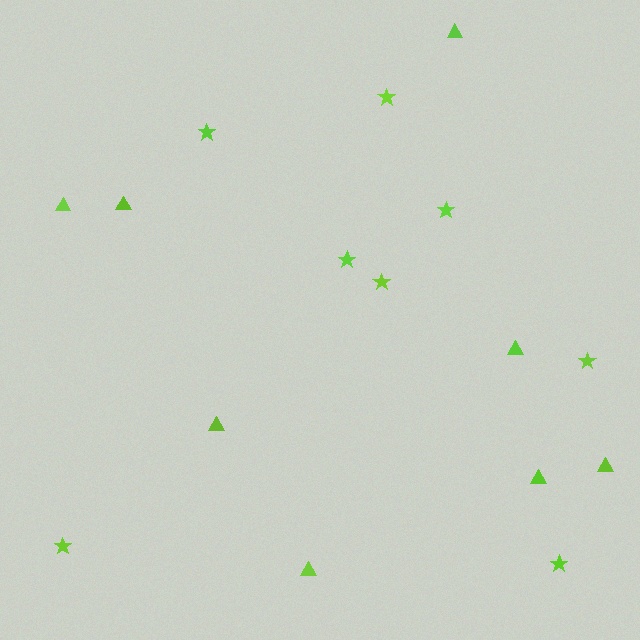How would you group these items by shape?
There are 2 groups: one group of stars (8) and one group of triangles (8).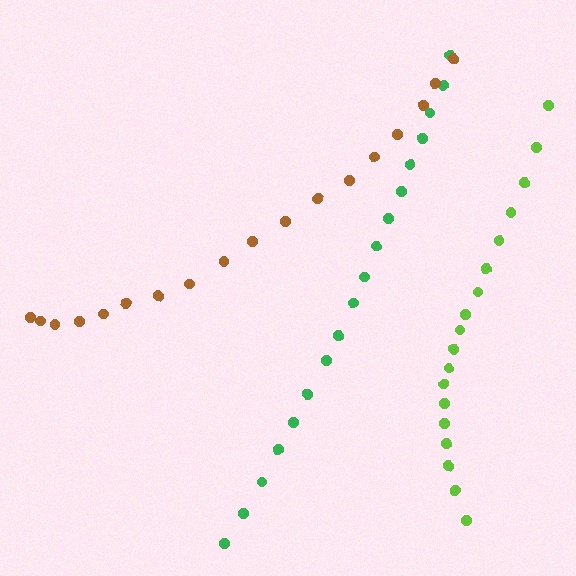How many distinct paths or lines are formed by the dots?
There are 3 distinct paths.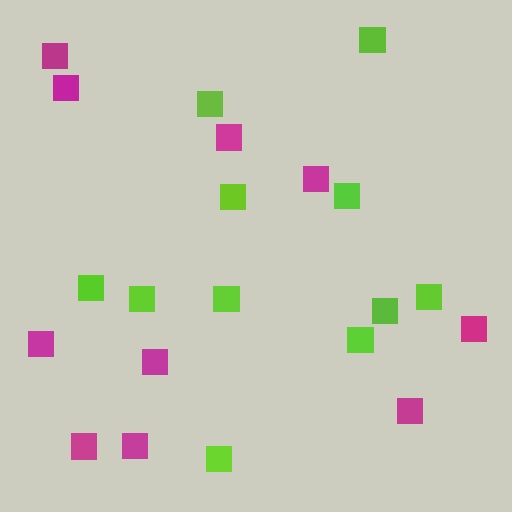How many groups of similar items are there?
There are 2 groups: one group of magenta squares (10) and one group of lime squares (11).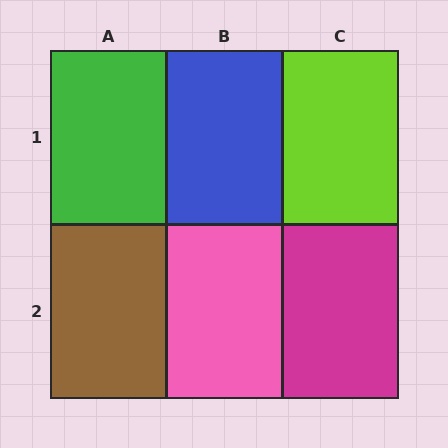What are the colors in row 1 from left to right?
Green, blue, lime.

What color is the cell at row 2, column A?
Brown.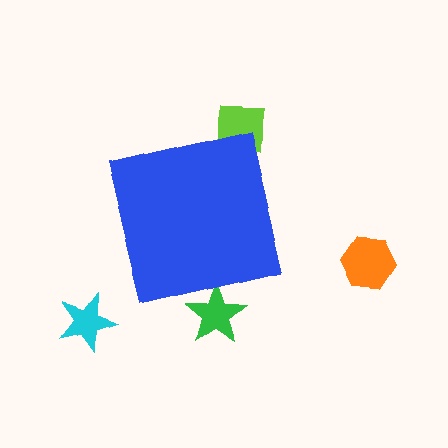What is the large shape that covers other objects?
A blue square.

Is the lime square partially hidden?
Yes, the lime square is partially hidden behind the blue square.